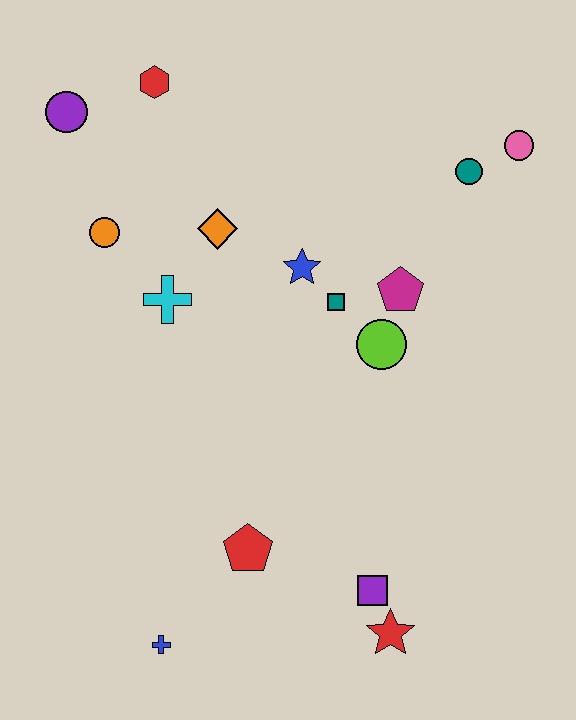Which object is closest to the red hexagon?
The purple circle is closest to the red hexagon.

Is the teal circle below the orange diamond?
No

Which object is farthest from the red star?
The purple circle is farthest from the red star.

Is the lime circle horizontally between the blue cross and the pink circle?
Yes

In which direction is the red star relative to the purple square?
The red star is below the purple square.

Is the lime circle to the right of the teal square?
Yes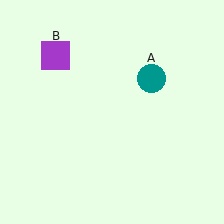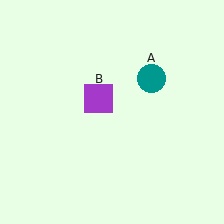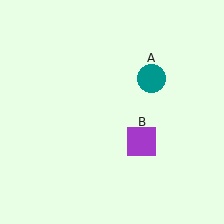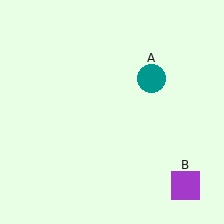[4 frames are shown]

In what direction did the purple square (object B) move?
The purple square (object B) moved down and to the right.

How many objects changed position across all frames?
1 object changed position: purple square (object B).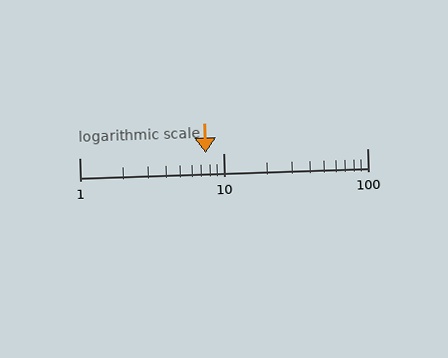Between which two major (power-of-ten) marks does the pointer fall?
The pointer is between 1 and 10.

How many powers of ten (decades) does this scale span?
The scale spans 2 decades, from 1 to 100.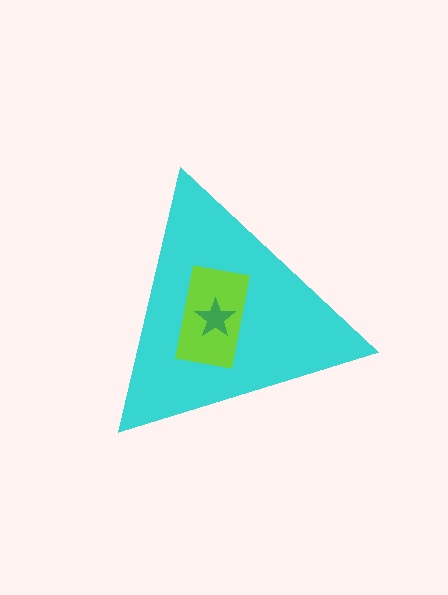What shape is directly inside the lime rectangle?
The green star.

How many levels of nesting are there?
3.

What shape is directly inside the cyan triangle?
The lime rectangle.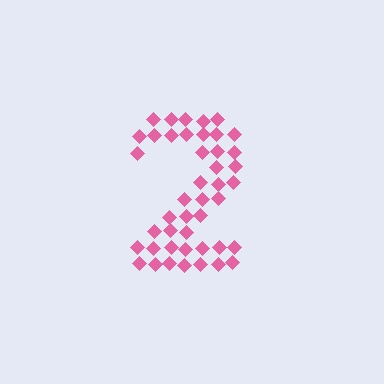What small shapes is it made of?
It is made of small diamonds.